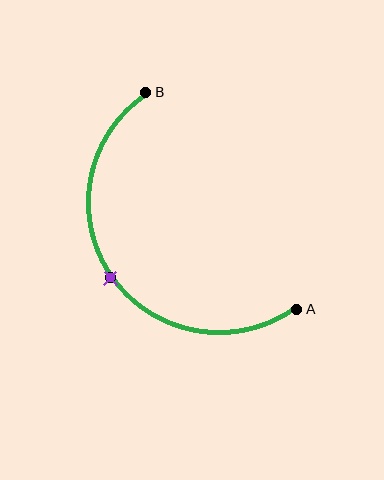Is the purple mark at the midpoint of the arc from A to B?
Yes. The purple mark lies on the arc at equal arc-length from both A and B — it is the arc midpoint.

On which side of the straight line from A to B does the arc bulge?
The arc bulges below and to the left of the straight line connecting A and B.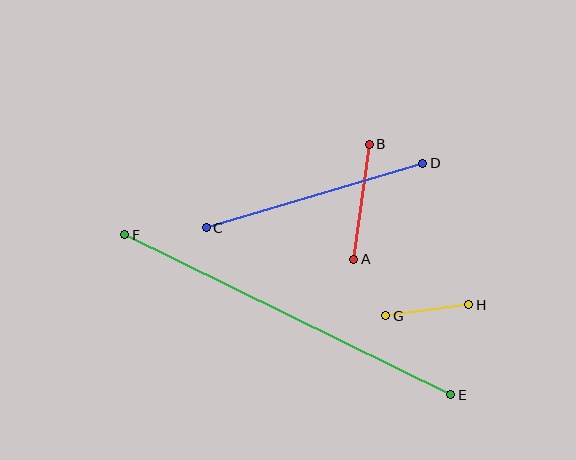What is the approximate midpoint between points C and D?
The midpoint is at approximately (314, 196) pixels.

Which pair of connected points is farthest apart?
Points E and F are farthest apart.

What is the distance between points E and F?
The distance is approximately 363 pixels.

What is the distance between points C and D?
The distance is approximately 225 pixels.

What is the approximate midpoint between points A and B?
The midpoint is at approximately (362, 202) pixels.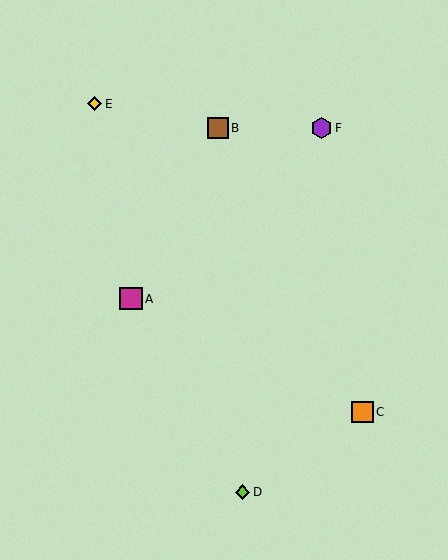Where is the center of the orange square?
The center of the orange square is at (363, 412).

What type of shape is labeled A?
Shape A is a magenta square.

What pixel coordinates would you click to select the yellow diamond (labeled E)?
Click at (95, 104) to select the yellow diamond E.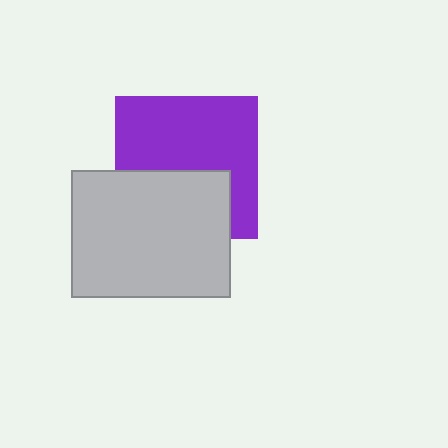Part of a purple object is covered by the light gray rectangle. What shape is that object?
It is a square.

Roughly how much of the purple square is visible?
About half of it is visible (roughly 60%).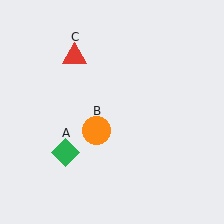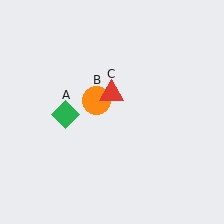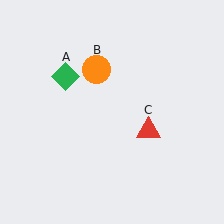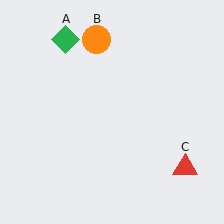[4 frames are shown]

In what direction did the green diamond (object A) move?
The green diamond (object A) moved up.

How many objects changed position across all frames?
3 objects changed position: green diamond (object A), orange circle (object B), red triangle (object C).